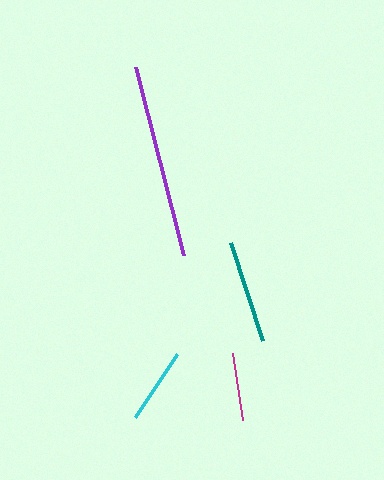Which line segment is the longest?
The purple line is the longest at approximately 194 pixels.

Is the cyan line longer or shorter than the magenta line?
The cyan line is longer than the magenta line.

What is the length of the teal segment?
The teal segment is approximately 102 pixels long.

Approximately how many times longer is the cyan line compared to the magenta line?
The cyan line is approximately 1.1 times the length of the magenta line.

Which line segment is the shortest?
The magenta line is the shortest at approximately 68 pixels.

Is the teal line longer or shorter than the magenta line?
The teal line is longer than the magenta line.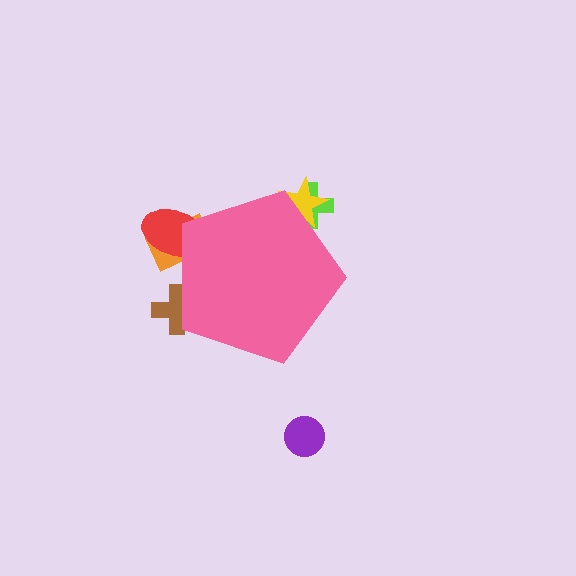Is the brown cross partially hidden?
Yes, the brown cross is partially hidden behind the pink pentagon.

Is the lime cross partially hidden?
Yes, the lime cross is partially hidden behind the pink pentagon.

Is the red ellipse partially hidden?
Yes, the red ellipse is partially hidden behind the pink pentagon.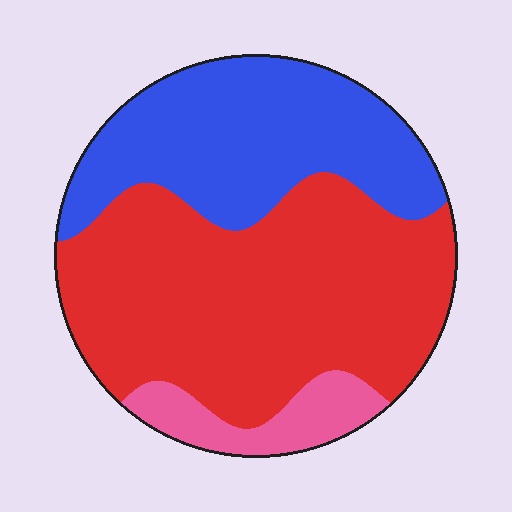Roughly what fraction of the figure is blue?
Blue covers 34% of the figure.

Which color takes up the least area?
Pink, at roughly 10%.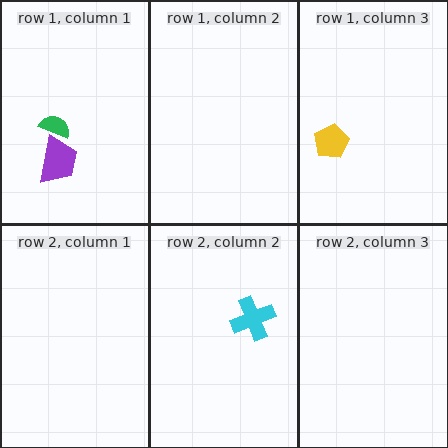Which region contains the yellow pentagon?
The row 1, column 3 region.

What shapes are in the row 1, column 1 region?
The green semicircle, the purple trapezoid.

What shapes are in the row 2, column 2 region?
The cyan cross.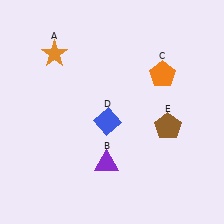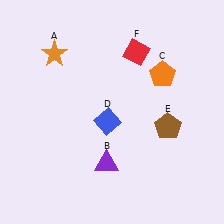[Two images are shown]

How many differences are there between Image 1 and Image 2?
There is 1 difference between the two images.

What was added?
A red diamond (F) was added in Image 2.